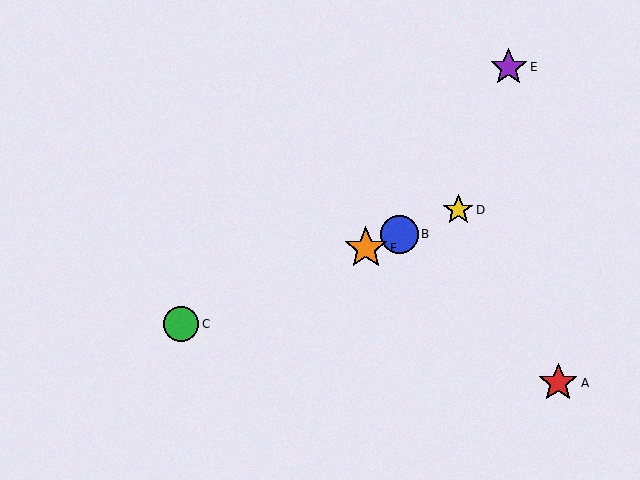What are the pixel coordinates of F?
Object F is at (366, 248).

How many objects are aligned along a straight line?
4 objects (B, C, D, F) are aligned along a straight line.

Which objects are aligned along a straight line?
Objects B, C, D, F are aligned along a straight line.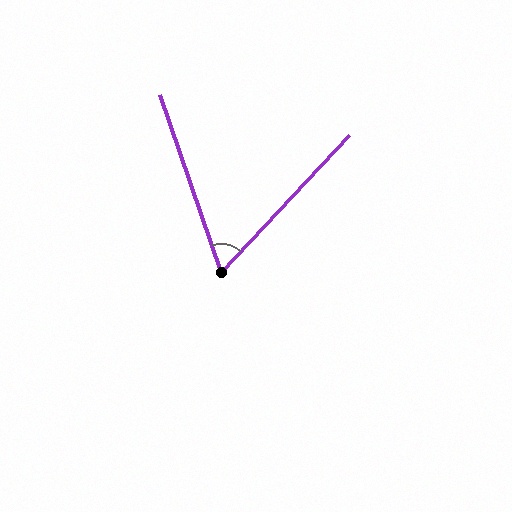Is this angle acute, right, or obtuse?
It is acute.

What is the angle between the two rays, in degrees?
Approximately 62 degrees.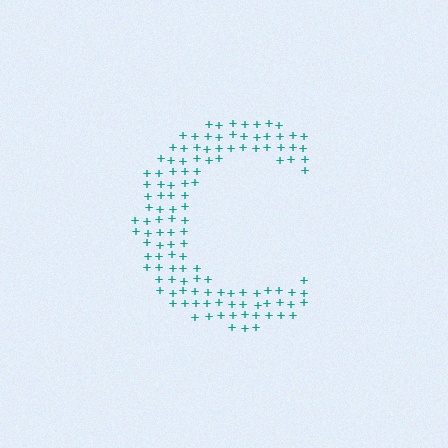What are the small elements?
The small elements are plus signs.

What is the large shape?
The large shape is the letter C.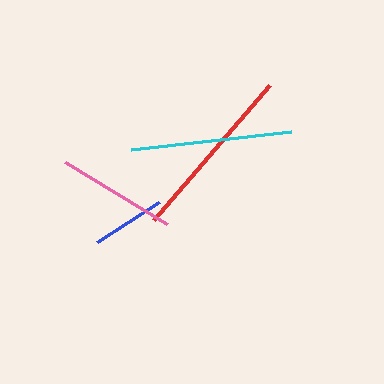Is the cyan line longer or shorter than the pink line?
The cyan line is longer than the pink line.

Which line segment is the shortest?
The blue line is the shortest at approximately 74 pixels.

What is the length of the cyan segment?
The cyan segment is approximately 161 pixels long.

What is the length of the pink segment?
The pink segment is approximately 120 pixels long.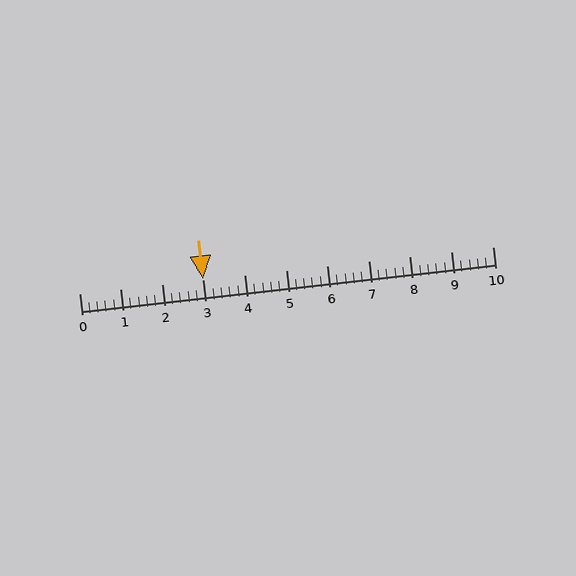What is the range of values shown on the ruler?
The ruler shows values from 0 to 10.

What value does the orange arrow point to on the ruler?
The orange arrow points to approximately 3.0.